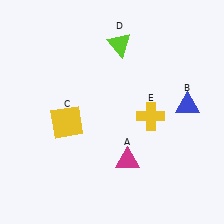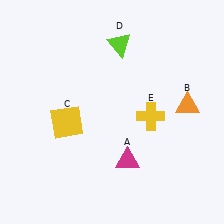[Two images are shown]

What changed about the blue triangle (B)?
In Image 1, B is blue. In Image 2, it changed to orange.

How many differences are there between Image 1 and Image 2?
There is 1 difference between the two images.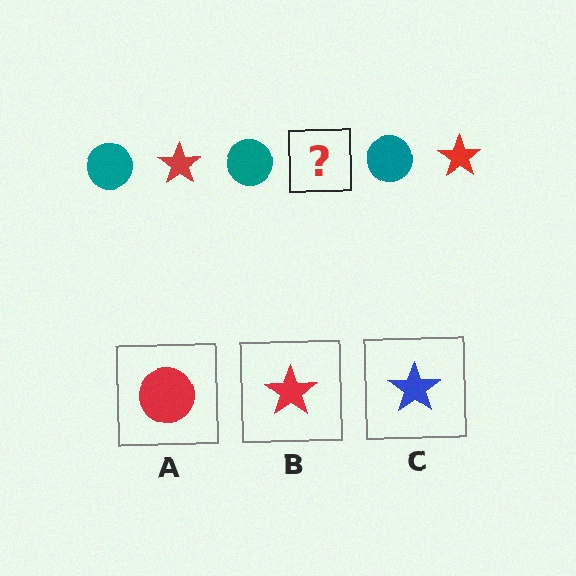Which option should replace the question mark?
Option B.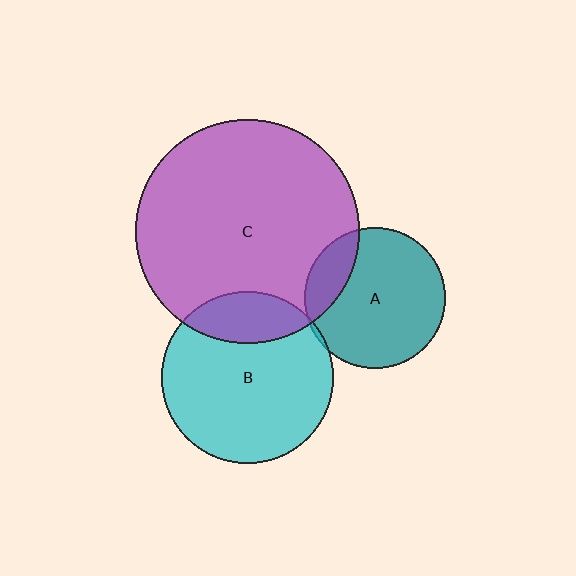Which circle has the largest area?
Circle C (purple).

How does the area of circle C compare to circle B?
Approximately 1.7 times.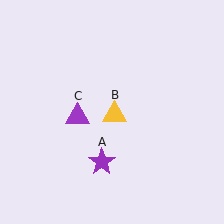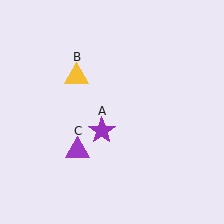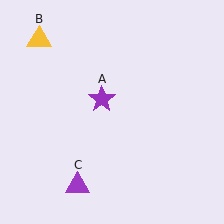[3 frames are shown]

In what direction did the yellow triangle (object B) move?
The yellow triangle (object B) moved up and to the left.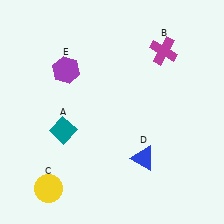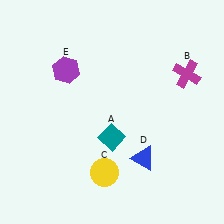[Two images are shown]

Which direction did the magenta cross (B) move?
The magenta cross (B) moved right.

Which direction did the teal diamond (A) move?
The teal diamond (A) moved right.